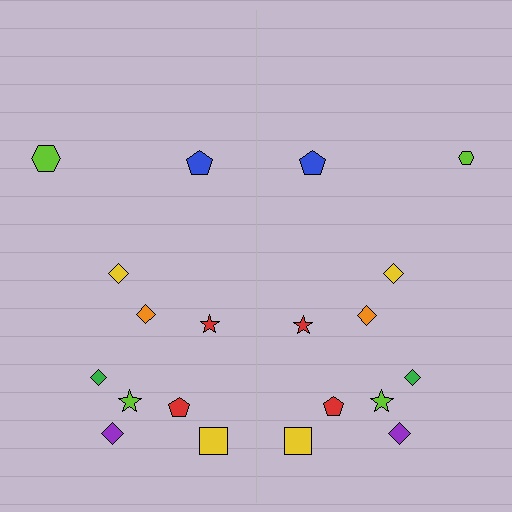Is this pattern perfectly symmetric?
No, the pattern is not perfectly symmetric. The lime hexagon on the right side has a different size than its mirror counterpart.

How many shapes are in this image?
There are 20 shapes in this image.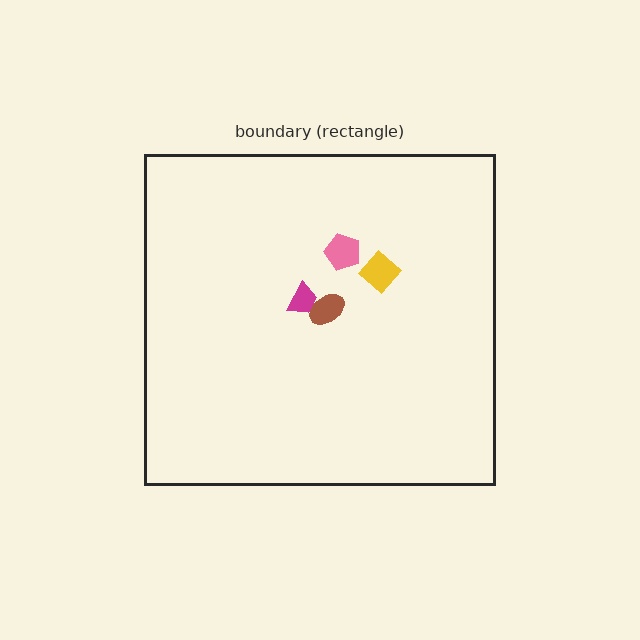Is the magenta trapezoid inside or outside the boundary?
Inside.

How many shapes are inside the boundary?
4 inside, 0 outside.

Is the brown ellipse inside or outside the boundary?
Inside.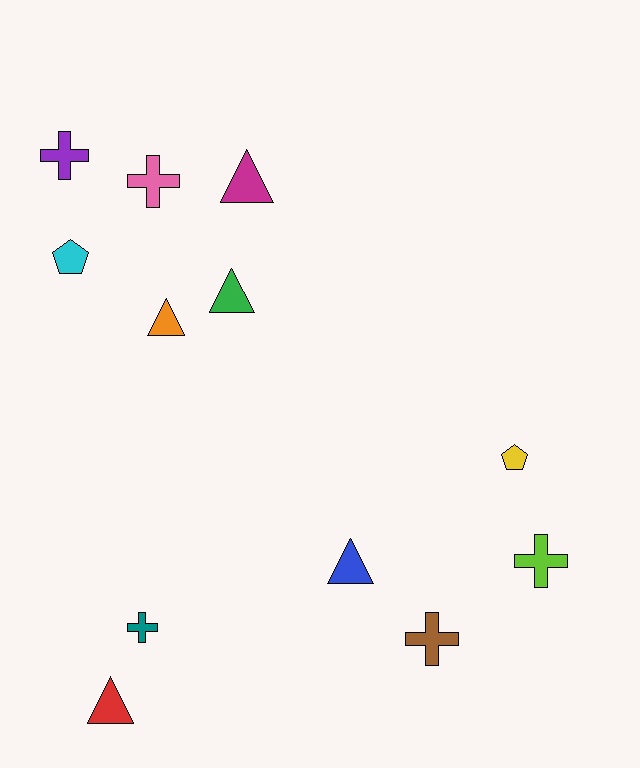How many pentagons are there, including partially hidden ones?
There are 2 pentagons.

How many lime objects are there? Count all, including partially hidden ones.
There is 1 lime object.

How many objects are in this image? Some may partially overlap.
There are 12 objects.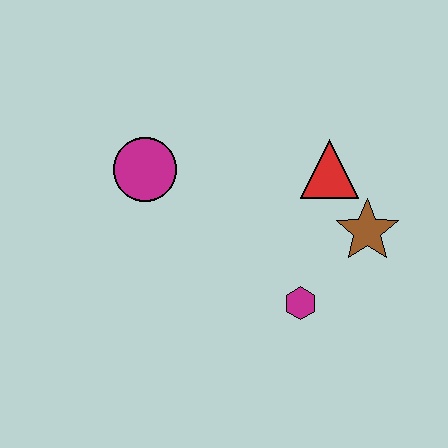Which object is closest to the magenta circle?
The red triangle is closest to the magenta circle.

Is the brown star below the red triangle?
Yes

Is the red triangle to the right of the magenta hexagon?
Yes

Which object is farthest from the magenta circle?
The brown star is farthest from the magenta circle.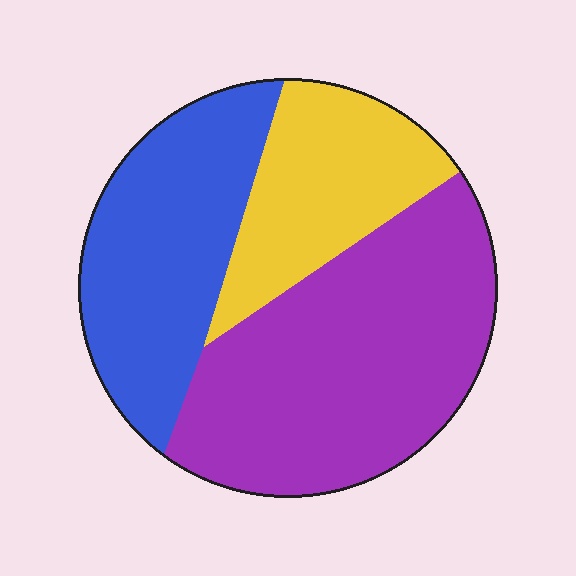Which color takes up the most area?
Purple, at roughly 45%.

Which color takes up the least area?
Yellow, at roughly 20%.